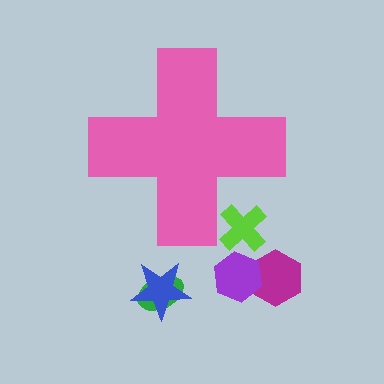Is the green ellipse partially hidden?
No, the green ellipse is fully visible.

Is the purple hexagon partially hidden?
No, the purple hexagon is fully visible.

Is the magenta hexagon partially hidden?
No, the magenta hexagon is fully visible.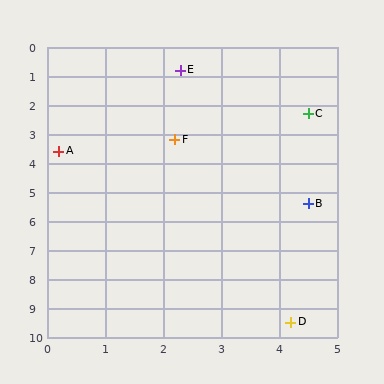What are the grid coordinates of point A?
Point A is at approximately (0.2, 3.6).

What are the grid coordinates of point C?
Point C is at approximately (4.5, 2.3).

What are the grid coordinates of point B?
Point B is at approximately (4.5, 5.4).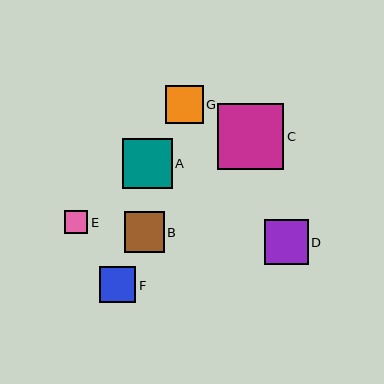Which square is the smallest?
Square E is the smallest with a size of approximately 23 pixels.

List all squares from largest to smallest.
From largest to smallest: C, A, D, B, G, F, E.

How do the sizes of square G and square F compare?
Square G and square F are approximately the same size.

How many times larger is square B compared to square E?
Square B is approximately 1.7 times the size of square E.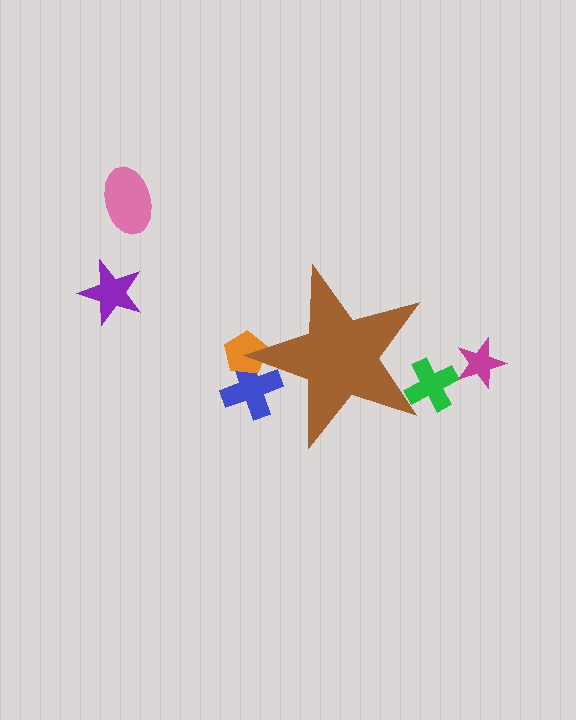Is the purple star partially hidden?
No, the purple star is fully visible.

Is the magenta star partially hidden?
No, the magenta star is fully visible.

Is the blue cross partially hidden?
Yes, the blue cross is partially hidden behind the brown star.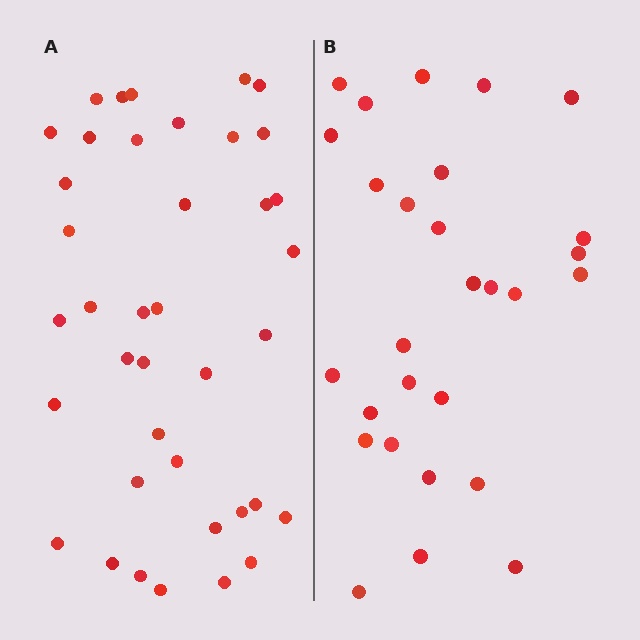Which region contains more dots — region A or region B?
Region A (the left region) has more dots.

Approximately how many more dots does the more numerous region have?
Region A has roughly 12 or so more dots than region B.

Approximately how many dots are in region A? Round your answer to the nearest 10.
About 40 dots. (The exact count is 39, which rounds to 40.)